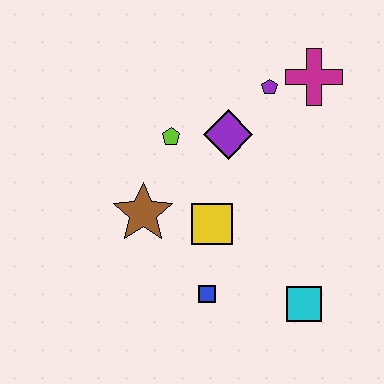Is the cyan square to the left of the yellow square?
No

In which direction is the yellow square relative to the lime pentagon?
The yellow square is below the lime pentagon.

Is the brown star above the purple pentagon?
No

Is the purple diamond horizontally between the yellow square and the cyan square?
Yes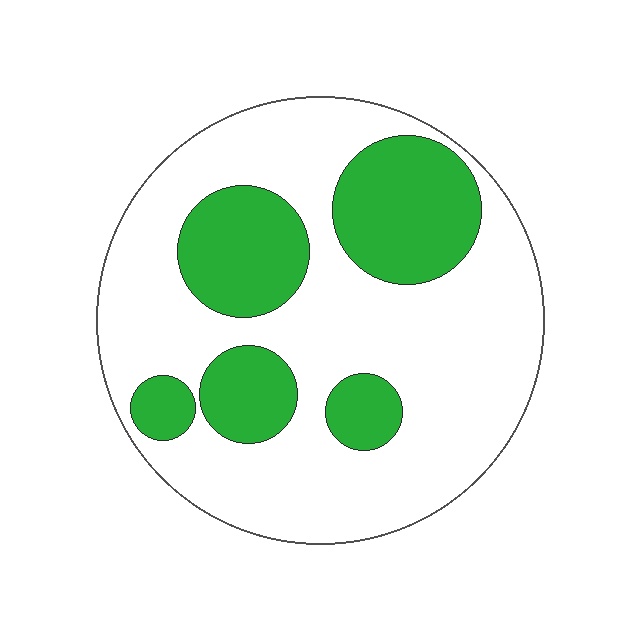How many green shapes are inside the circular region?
5.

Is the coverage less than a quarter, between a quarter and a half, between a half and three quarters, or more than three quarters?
Between a quarter and a half.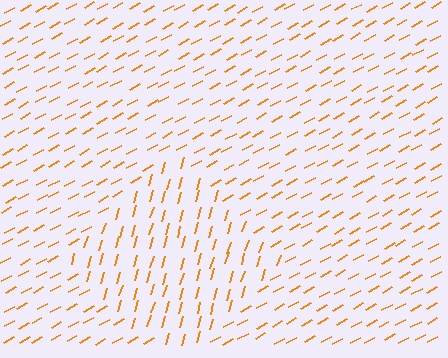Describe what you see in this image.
The image is filled with small orange line segments. A diamond region in the image has lines oriented differently from the surrounding lines, creating a visible texture boundary.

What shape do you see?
I see a diamond.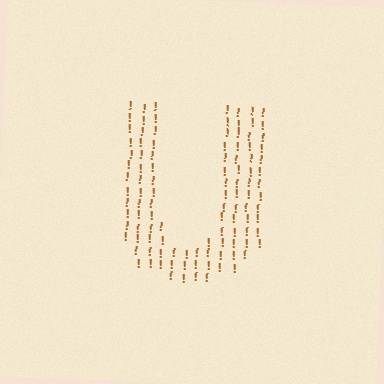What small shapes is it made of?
It is made of small exclamation marks.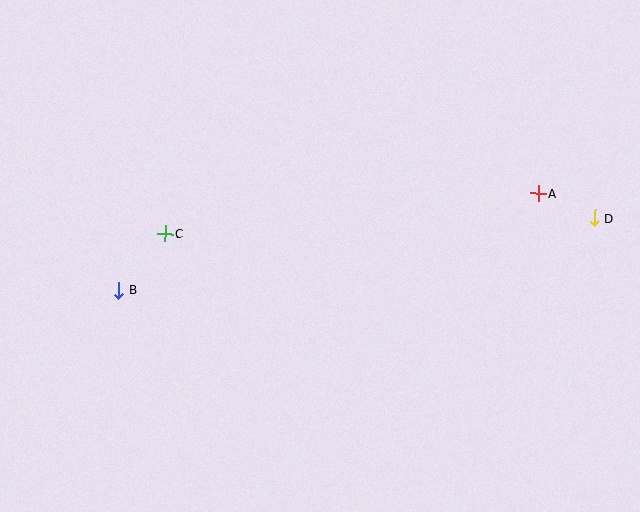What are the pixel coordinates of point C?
Point C is at (165, 233).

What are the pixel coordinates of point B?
Point B is at (119, 290).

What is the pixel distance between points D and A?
The distance between D and A is 61 pixels.